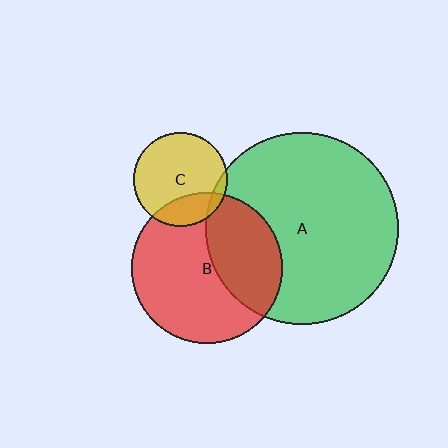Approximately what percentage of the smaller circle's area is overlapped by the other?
Approximately 25%.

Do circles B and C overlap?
Yes.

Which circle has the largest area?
Circle A (green).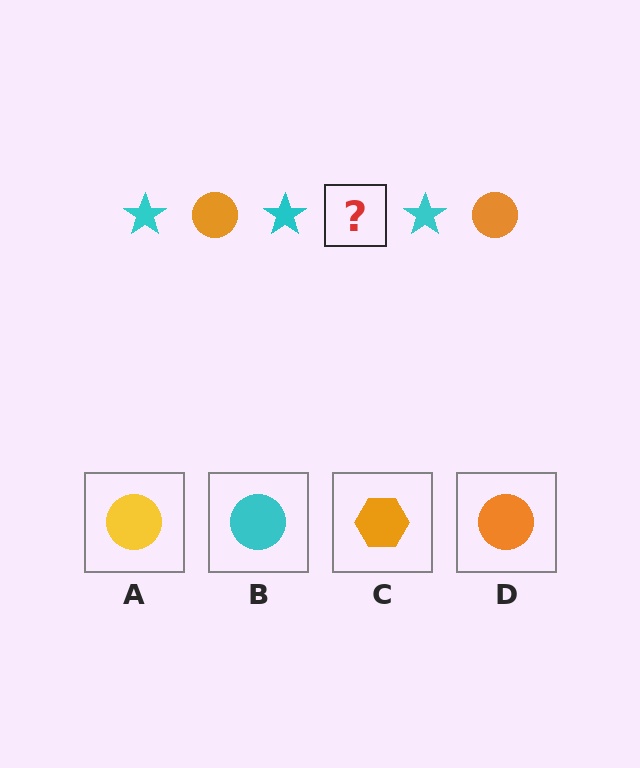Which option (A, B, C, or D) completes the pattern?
D.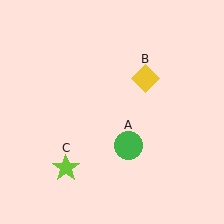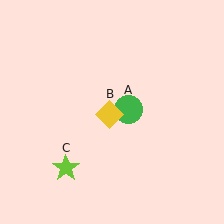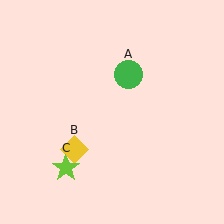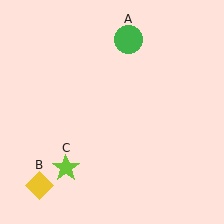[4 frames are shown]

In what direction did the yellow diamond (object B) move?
The yellow diamond (object B) moved down and to the left.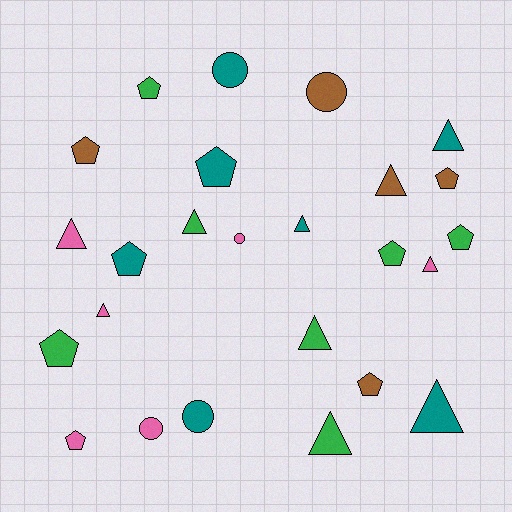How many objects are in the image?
There are 25 objects.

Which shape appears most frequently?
Triangle, with 10 objects.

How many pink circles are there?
There are 2 pink circles.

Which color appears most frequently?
Green, with 7 objects.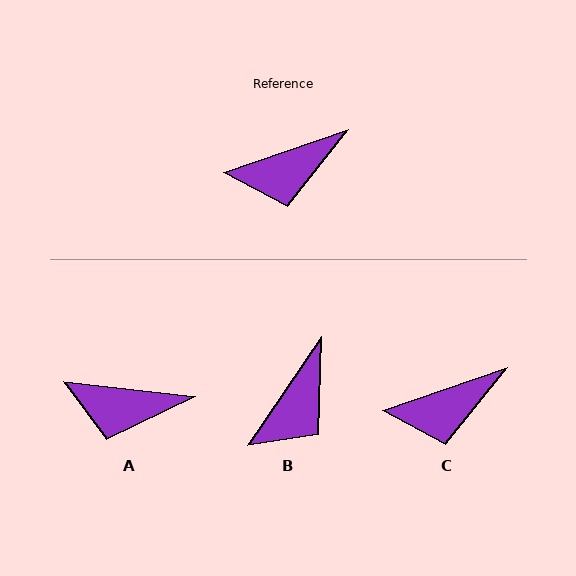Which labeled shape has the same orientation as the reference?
C.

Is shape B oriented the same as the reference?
No, it is off by about 37 degrees.